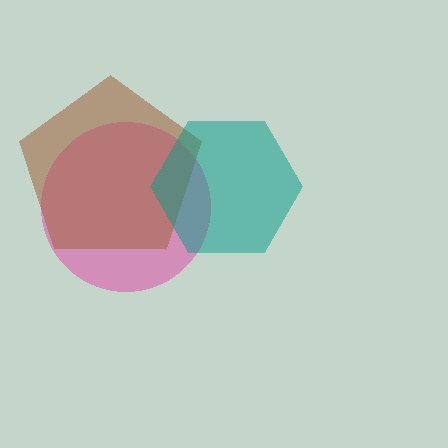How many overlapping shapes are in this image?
There are 3 overlapping shapes in the image.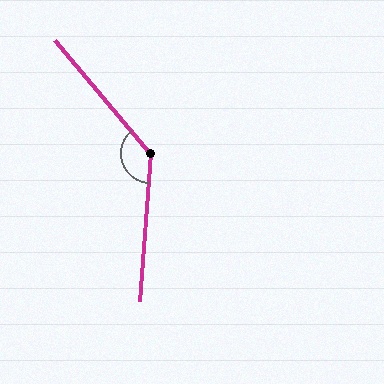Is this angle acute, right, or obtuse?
It is obtuse.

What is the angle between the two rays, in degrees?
Approximately 135 degrees.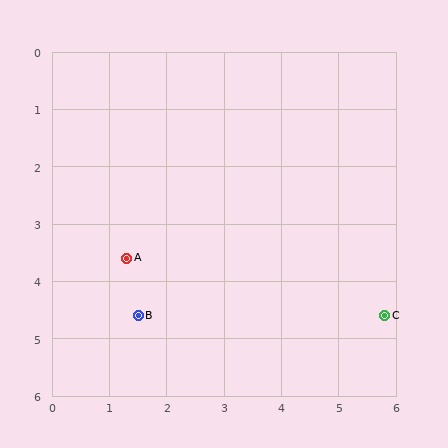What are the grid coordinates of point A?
Point A is at approximately (1.3, 3.6).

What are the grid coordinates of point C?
Point C is at approximately (5.8, 4.6).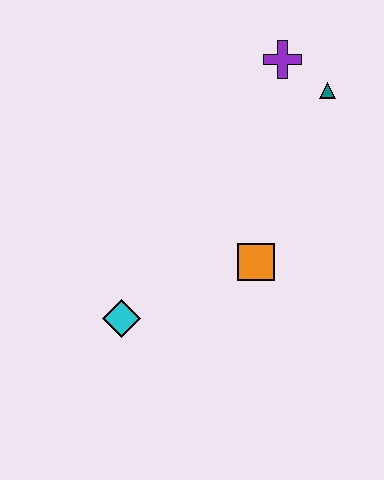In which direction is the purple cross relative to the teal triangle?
The purple cross is to the left of the teal triangle.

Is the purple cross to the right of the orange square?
Yes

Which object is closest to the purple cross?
The teal triangle is closest to the purple cross.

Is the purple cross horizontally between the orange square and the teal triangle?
Yes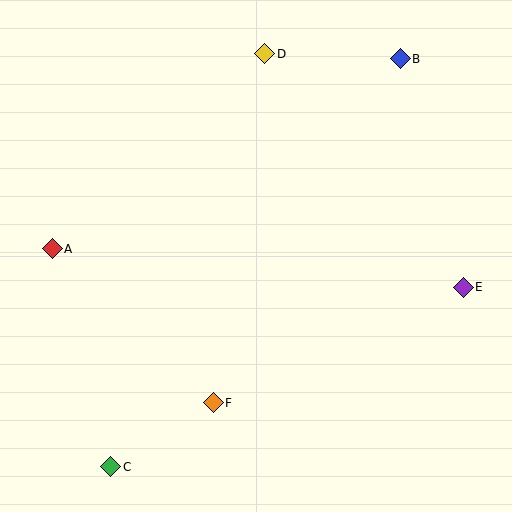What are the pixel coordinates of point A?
Point A is at (52, 249).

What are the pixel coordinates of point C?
Point C is at (111, 467).